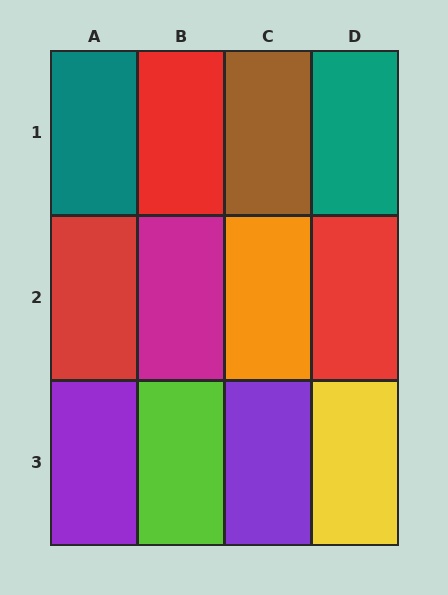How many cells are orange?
1 cell is orange.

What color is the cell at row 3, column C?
Purple.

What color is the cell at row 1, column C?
Brown.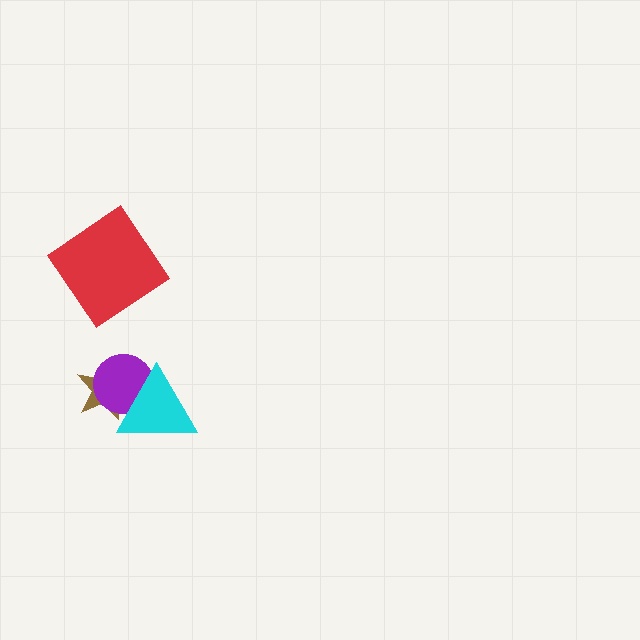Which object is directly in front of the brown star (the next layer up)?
The purple circle is directly in front of the brown star.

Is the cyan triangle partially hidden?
No, no other shape covers it.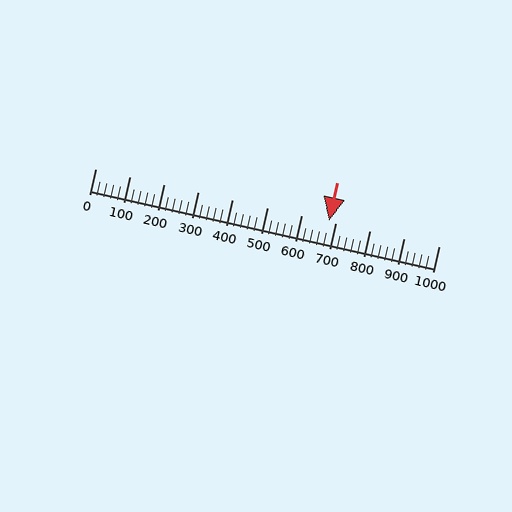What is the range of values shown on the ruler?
The ruler shows values from 0 to 1000.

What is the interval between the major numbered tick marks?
The major tick marks are spaced 100 units apart.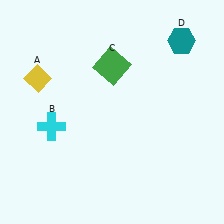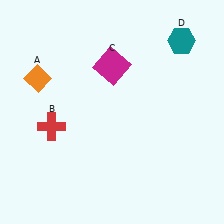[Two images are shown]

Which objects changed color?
A changed from yellow to orange. B changed from cyan to red. C changed from green to magenta.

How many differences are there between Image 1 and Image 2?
There are 3 differences between the two images.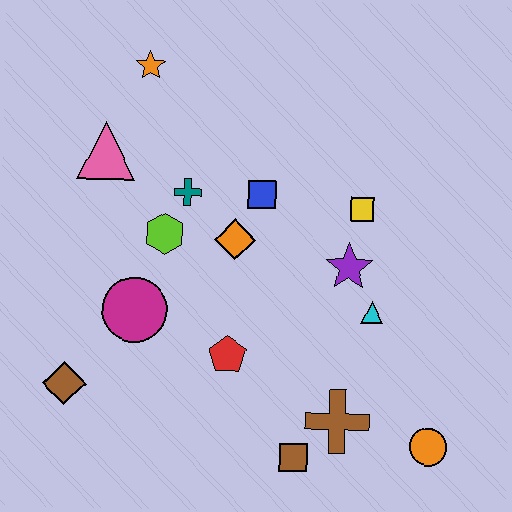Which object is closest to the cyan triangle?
The purple star is closest to the cyan triangle.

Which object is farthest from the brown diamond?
The orange circle is farthest from the brown diamond.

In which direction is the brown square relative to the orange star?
The brown square is below the orange star.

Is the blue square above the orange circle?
Yes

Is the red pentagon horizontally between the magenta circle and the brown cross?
Yes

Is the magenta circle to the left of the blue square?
Yes